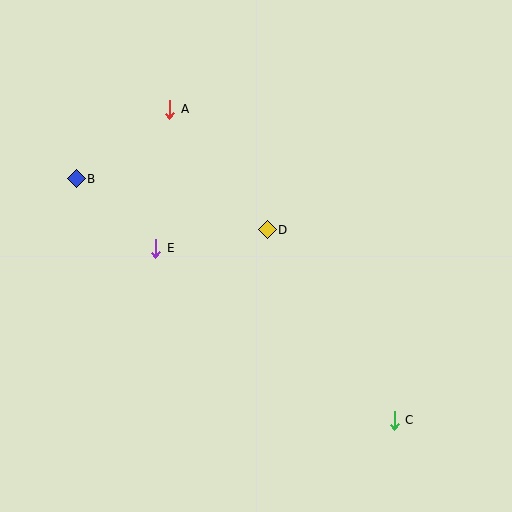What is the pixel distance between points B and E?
The distance between B and E is 105 pixels.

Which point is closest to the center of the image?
Point D at (267, 230) is closest to the center.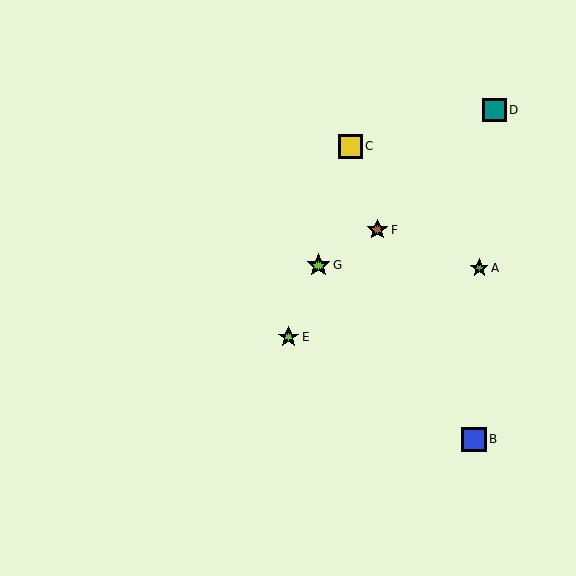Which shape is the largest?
The blue square (labeled B) is the largest.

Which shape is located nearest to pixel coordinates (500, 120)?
The teal square (labeled D) at (494, 110) is nearest to that location.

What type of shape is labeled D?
Shape D is a teal square.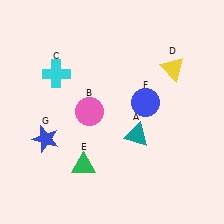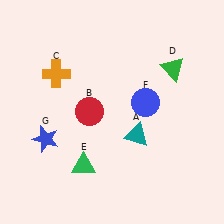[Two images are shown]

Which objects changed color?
B changed from pink to red. C changed from cyan to orange. D changed from yellow to green.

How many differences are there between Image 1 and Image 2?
There are 3 differences between the two images.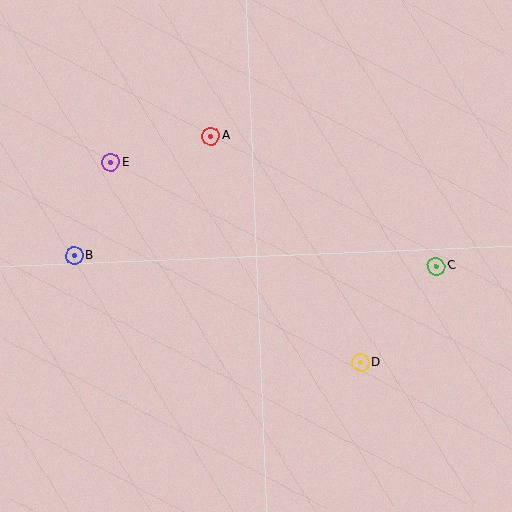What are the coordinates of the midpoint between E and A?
The midpoint between E and A is at (161, 149).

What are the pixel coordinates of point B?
Point B is at (74, 256).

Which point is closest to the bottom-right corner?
Point D is closest to the bottom-right corner.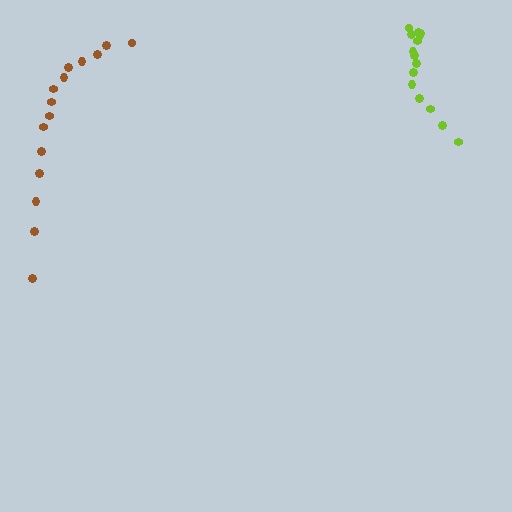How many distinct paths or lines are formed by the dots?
There are 2 distinct paths.